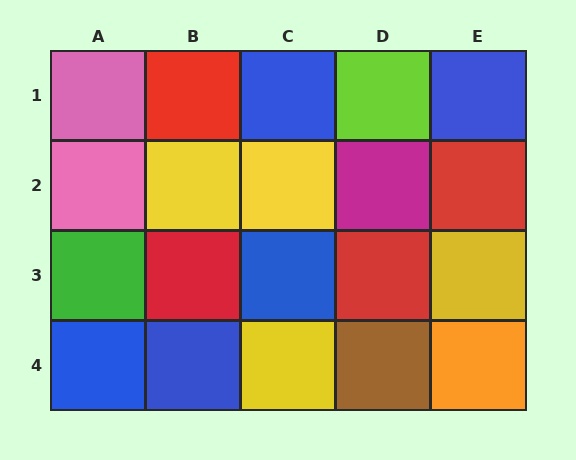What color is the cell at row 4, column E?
Orange.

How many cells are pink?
2 cells are pink.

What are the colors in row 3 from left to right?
Green, red, blue, red, yellow.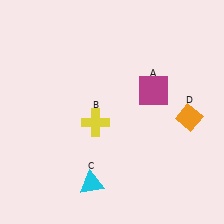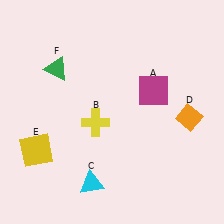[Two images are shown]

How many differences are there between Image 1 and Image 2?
There are 2 differences between the two images.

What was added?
A yellow square (E), a green triangle (F) were added in Image 2.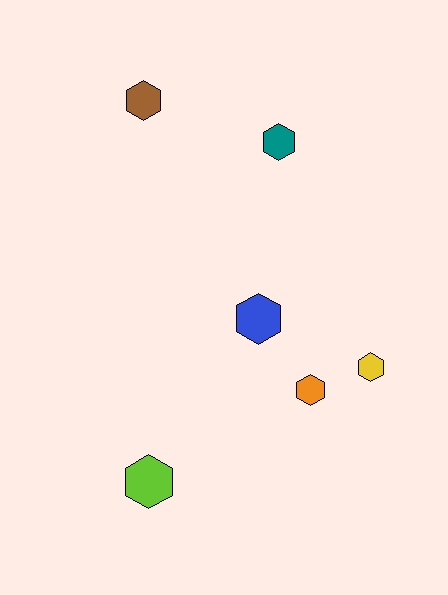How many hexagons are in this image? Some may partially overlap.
There are 6 hexagons.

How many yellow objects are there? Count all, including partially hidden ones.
There is 1 yellow object.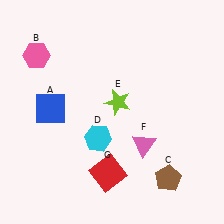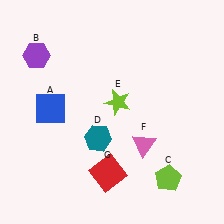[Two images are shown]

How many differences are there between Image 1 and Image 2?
There are 3 differences between the two images.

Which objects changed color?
B changed from pink to purple. C changed from brown to lime. D changed from cyan to teal.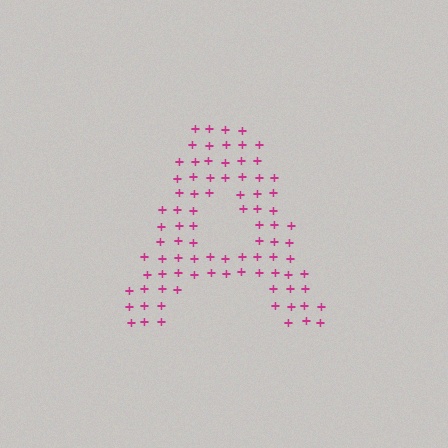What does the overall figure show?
The overall figure shows the letter A.